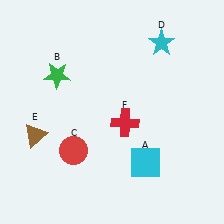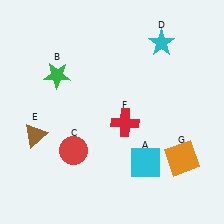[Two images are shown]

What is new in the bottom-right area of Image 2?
An orange square (G) was added in the bottom-right area of Image 2.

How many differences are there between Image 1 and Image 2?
There is 1 difference between the two images.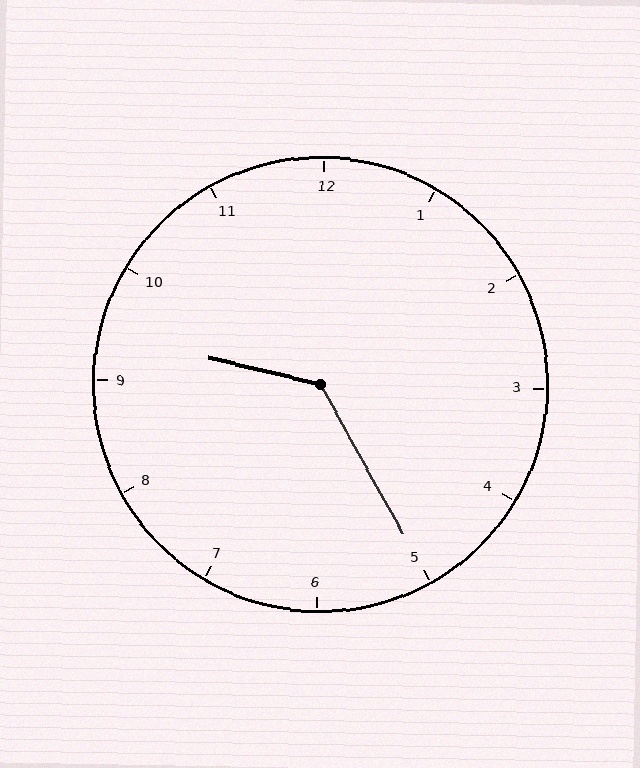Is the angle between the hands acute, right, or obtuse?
It is obtuse.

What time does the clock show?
9:25.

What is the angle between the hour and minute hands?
Approximately 132 degrees.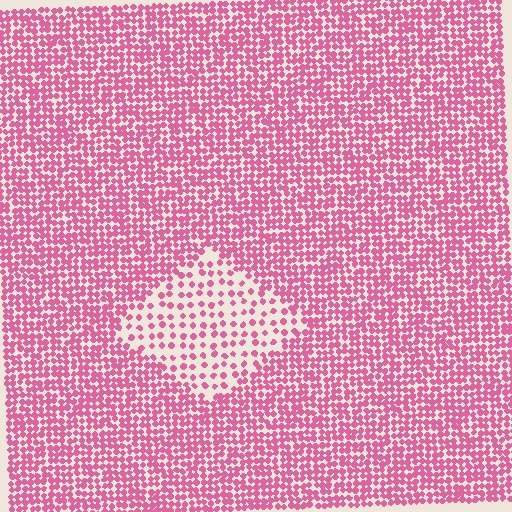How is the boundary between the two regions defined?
The boundary is defined by a change in element density (approximately 2.4x ratio). All elements are the same color, size, and shape.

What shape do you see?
I see a diamond.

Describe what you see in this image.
The image contains small pink elements arranged at two different densities. A diamond-shaped region is visible where the elements are less densely packed than the surrounding area.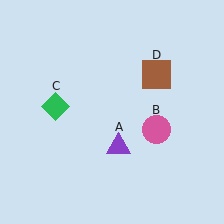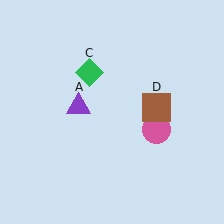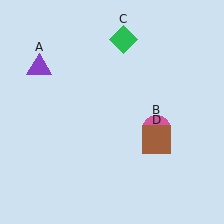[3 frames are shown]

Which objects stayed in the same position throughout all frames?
Pink circle (object B) remained stationary.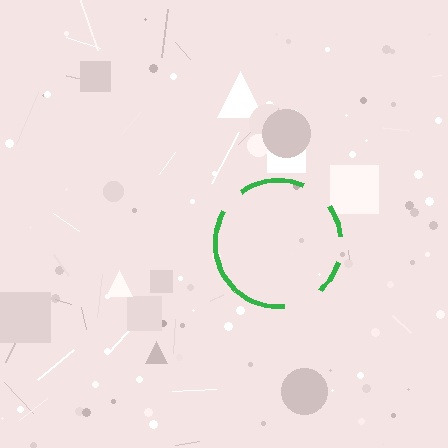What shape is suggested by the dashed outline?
The dashed outline suggests a circle.